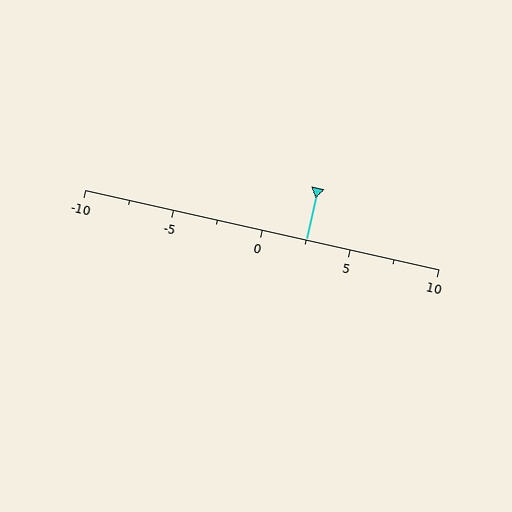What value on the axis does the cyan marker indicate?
The marker indicates approximately 2.5.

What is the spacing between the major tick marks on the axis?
The major ticks are spaced 5 apart.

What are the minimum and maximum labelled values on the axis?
The axis runs from -10 to 10.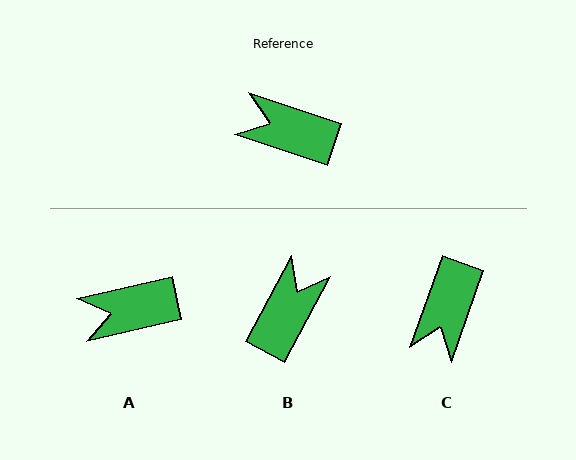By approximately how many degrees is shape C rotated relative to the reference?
Approximately 89 degrees counter-clockwise.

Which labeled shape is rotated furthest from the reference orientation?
B, about 100 degrees away.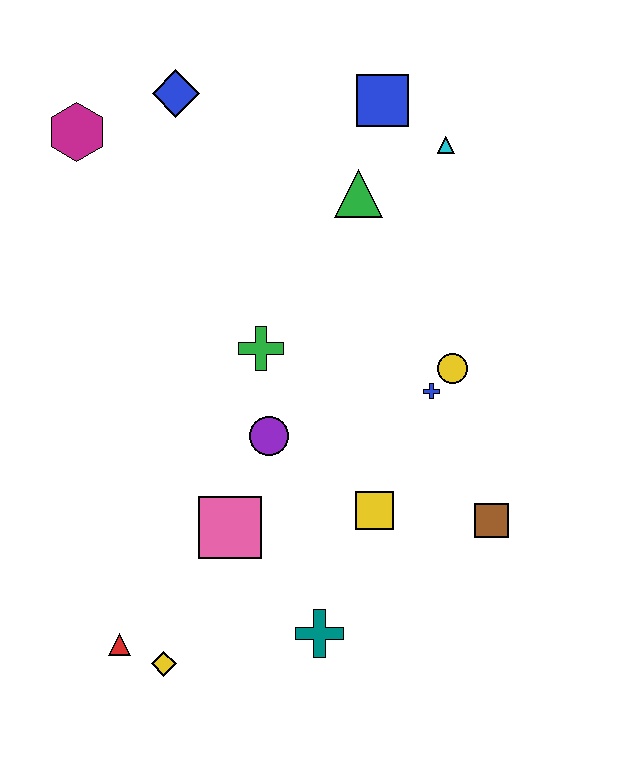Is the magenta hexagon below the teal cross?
No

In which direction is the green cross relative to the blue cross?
The green cross is to the left of the blue cross.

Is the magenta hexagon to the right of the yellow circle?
No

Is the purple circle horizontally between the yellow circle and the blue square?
No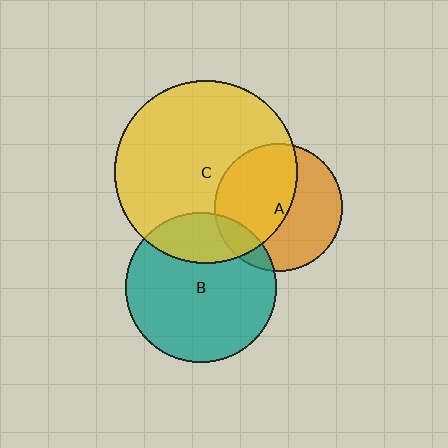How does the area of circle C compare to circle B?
Approximately 1.5 times.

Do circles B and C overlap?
Yes.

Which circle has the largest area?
Circle C (yellow).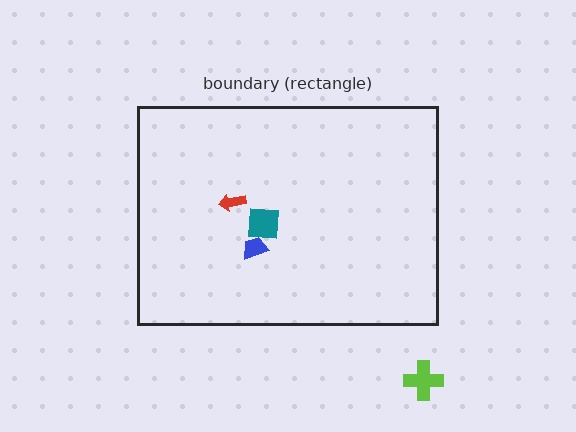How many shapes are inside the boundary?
3 inside, 1 outside.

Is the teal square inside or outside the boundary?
Inside.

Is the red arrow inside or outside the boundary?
Inside.